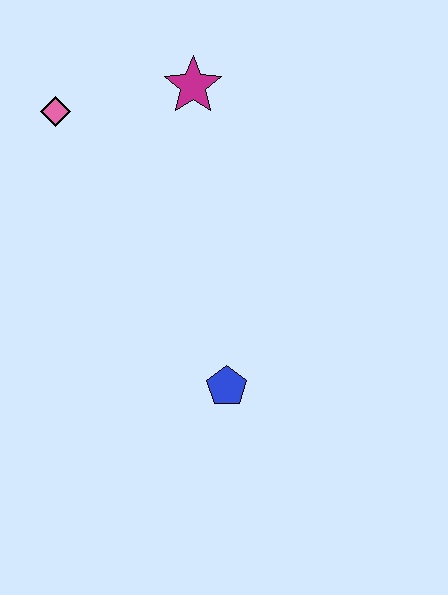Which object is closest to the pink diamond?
The magenta star is closest to the pink diamond.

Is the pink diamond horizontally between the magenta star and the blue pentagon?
No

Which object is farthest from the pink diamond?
The blue pentagon is farthest from the pink diamond.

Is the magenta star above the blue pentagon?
Yes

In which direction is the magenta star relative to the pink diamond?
The magenta star is to the right of the pink diamond.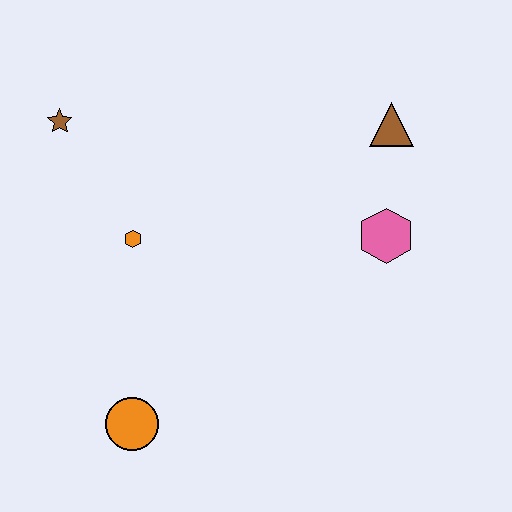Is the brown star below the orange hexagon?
No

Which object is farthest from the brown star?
The pink hexagon is farthest from the brown star.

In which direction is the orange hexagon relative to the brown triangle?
The orange hexagon is to the left of the brown triangle.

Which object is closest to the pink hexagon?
The brown triangle is closest to the pink hexagon.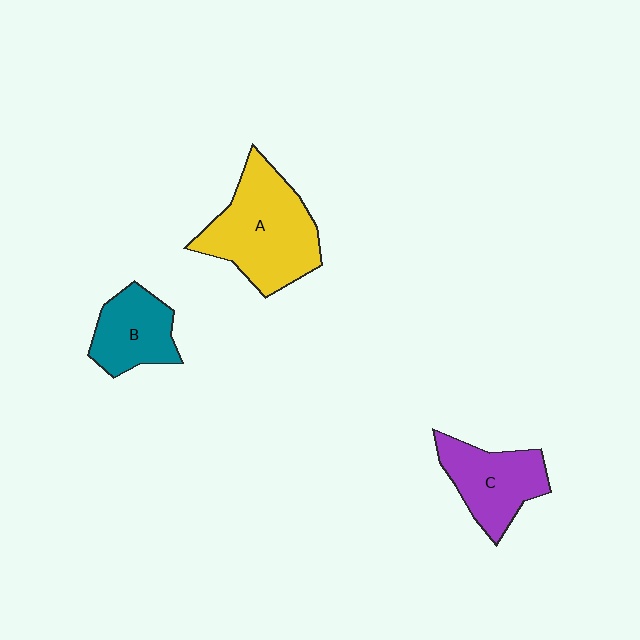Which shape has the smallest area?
Shape B (teal).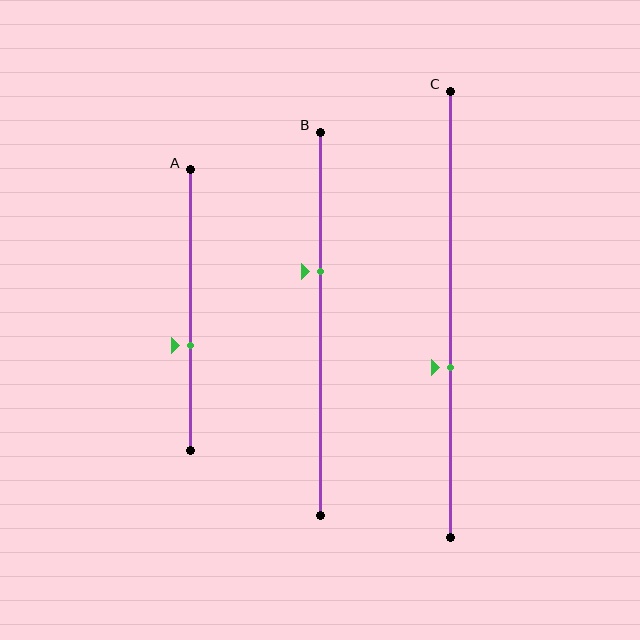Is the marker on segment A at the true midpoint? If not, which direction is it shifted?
No, the marker on segment A is shifted downward by about 12% of the segment length.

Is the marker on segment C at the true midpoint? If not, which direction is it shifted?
No, the marker on segment C is shifted downward by about 12% of the segment length.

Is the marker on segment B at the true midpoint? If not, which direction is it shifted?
No, the marker on segment B is shifted upward by about 14% of the segment length.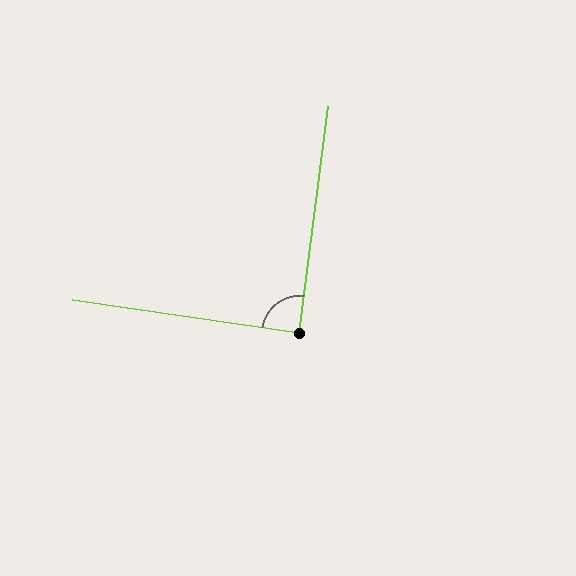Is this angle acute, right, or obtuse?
It is approximately a right angle.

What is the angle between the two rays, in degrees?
Approximately 89 degrees.